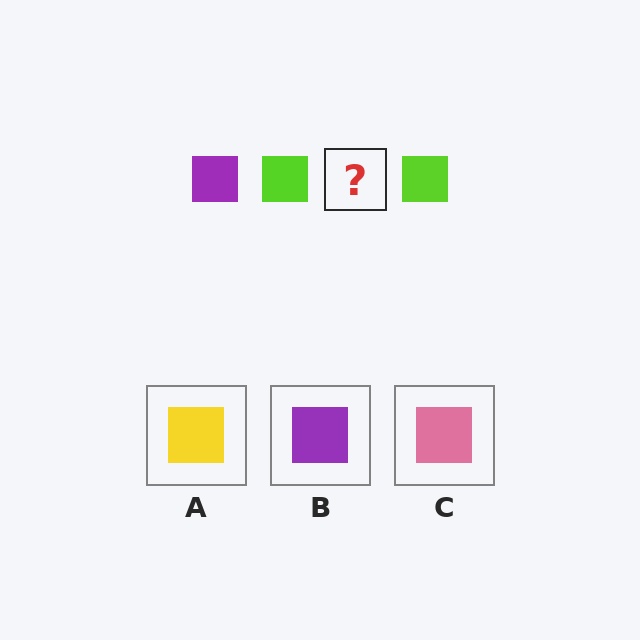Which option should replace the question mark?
Option B.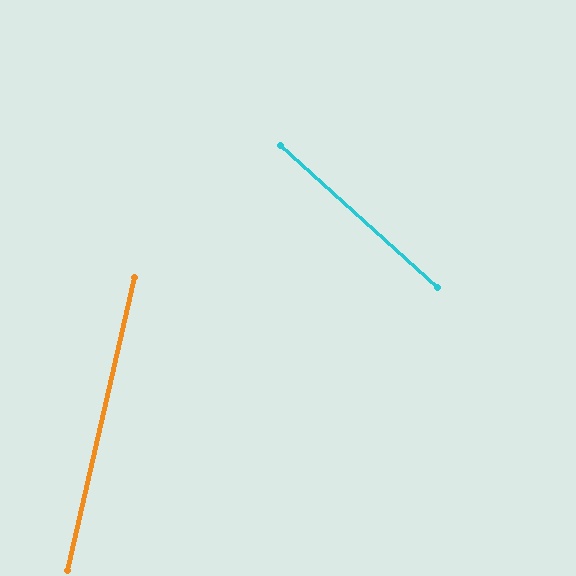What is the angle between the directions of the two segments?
Approximately 61 degrees.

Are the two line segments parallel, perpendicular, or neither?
Neither parallel nor perpendicular — they differ by about 61°.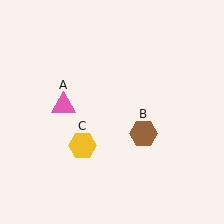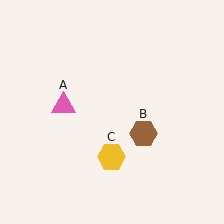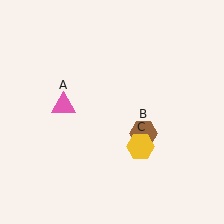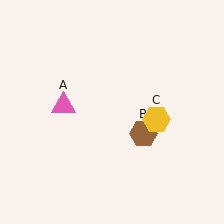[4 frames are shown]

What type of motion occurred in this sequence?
The yellow hexagon (object C) rotated counterclockwise around the center of the scene.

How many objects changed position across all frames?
1 object changed position: yellow hexagon (object C).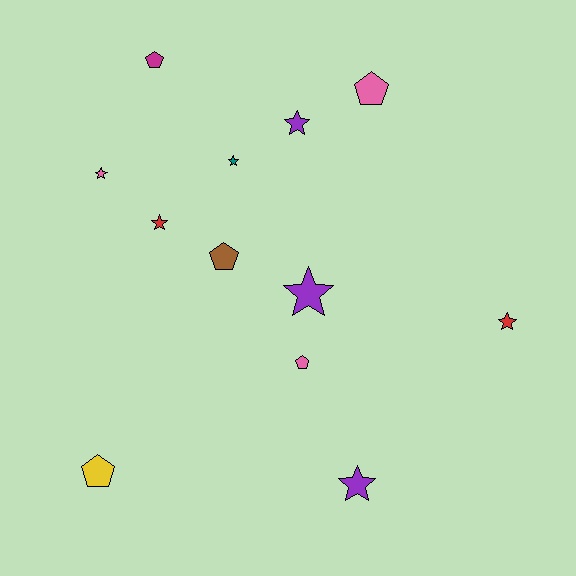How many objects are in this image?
There are 12 objects.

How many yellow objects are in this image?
There is 1 yellow object.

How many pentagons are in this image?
There are 5 pentagons.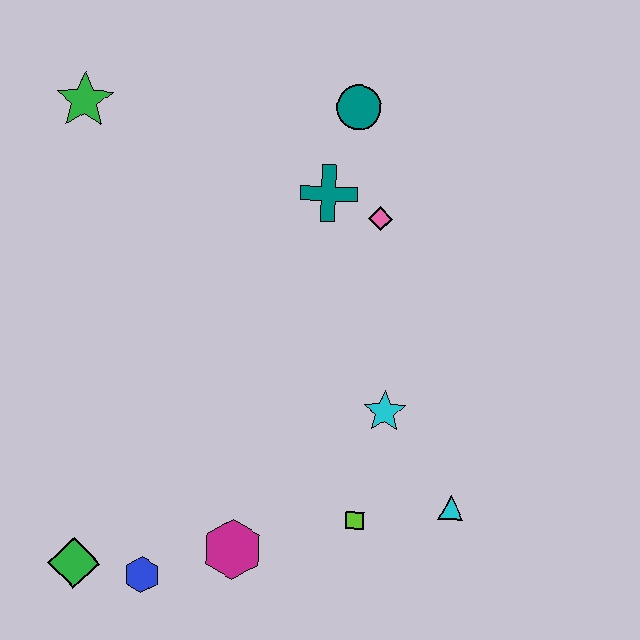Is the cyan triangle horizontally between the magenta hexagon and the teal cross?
No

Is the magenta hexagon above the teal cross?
No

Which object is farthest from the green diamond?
The teal circle is farthest from the green diamond.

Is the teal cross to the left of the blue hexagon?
No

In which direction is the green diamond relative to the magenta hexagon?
The green diamond is to the left of the magenta hexagon.